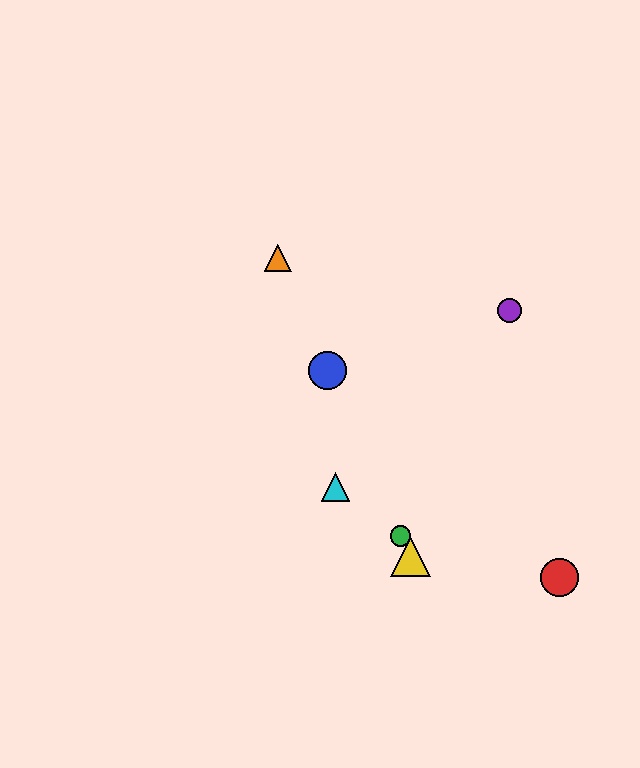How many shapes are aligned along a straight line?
4 shapes (the blue circle, the green circle, the yellow triangle, the orange triangle) are aligned along a straight line.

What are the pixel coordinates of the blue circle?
The blue circle is at (328, 370).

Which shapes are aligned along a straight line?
The blue circle, the green circle, the yellow triangle, the orange triangle are aligned along a straight line.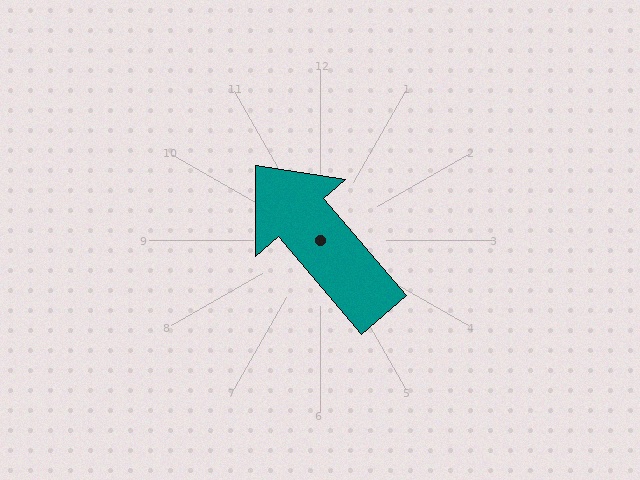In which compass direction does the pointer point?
Northwest.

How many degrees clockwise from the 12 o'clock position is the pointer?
Approximately 319 degrees.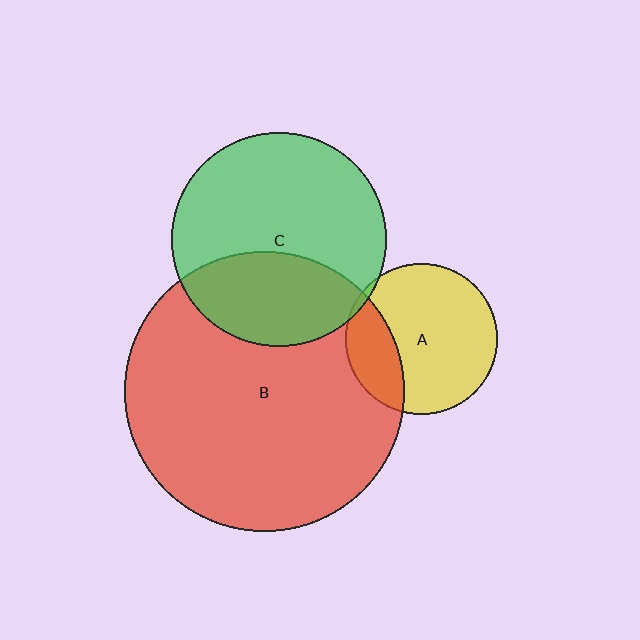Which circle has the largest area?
Circle B (red).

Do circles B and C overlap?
Yes.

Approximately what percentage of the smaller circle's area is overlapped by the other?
Approximately 35%.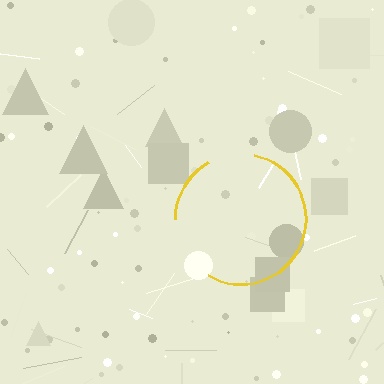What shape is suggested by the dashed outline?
The dashed outline suggests a circle.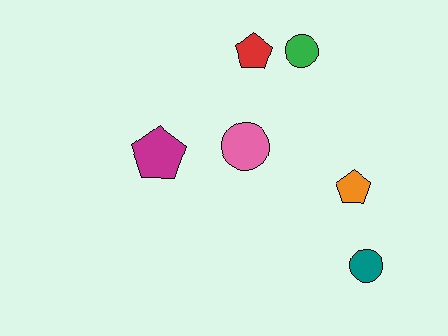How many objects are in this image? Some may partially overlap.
There are 6 objects.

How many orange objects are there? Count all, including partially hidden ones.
There is 1 orange object.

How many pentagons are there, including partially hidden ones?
There are 3 pentagons.